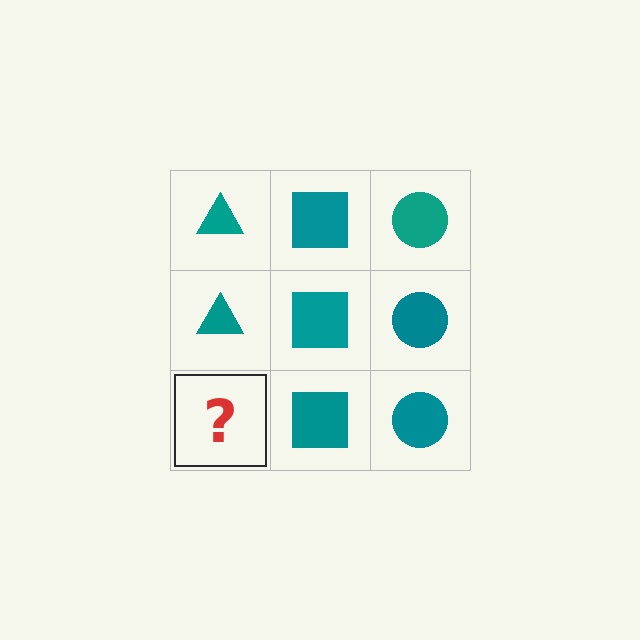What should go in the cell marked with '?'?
The missing cell should contain a teal triangle.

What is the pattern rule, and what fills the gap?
The rule is that each column has a consistent shape. The gap should be filled with a teal triangle.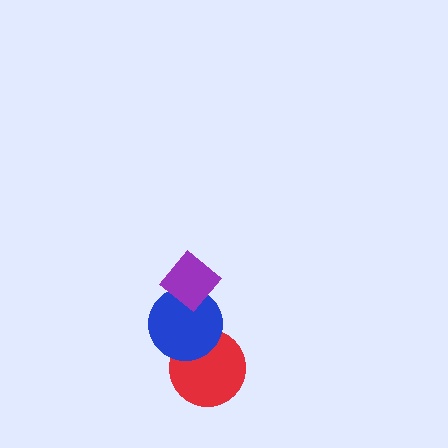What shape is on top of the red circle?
The blue circle is on top of the red circle.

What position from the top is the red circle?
The red circle is 3rd from the top.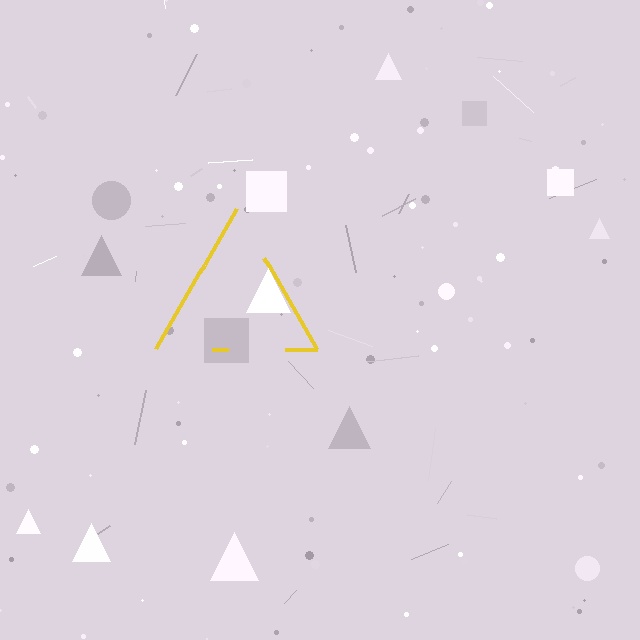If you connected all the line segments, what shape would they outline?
They would outline a triangle.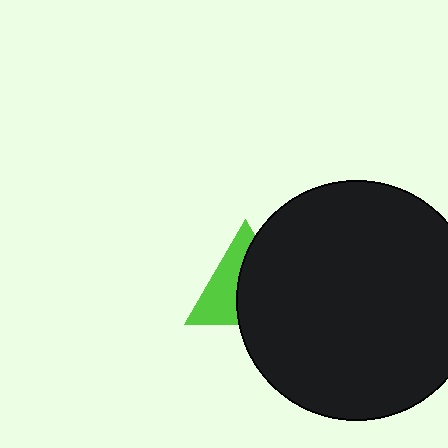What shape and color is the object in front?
The object in front is a black circle.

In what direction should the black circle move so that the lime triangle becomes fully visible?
The black circle should move right. That is the shortest direction to clear the overlap and leave the lime triangle fully visible.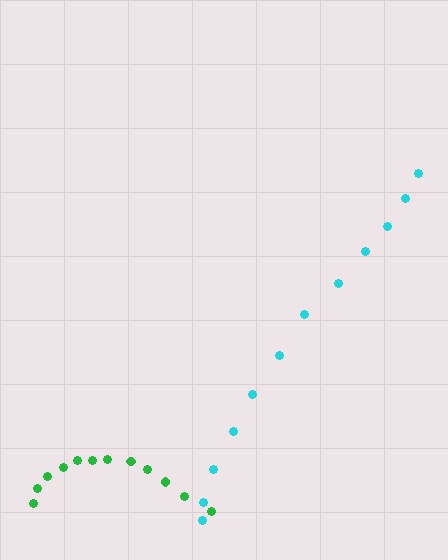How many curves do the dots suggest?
There are 2 distinct paths.